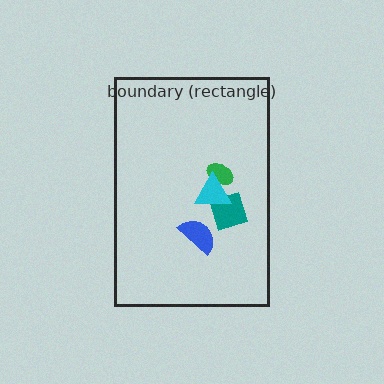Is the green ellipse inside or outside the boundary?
Inside.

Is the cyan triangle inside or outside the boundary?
Inside.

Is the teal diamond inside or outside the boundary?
Inside.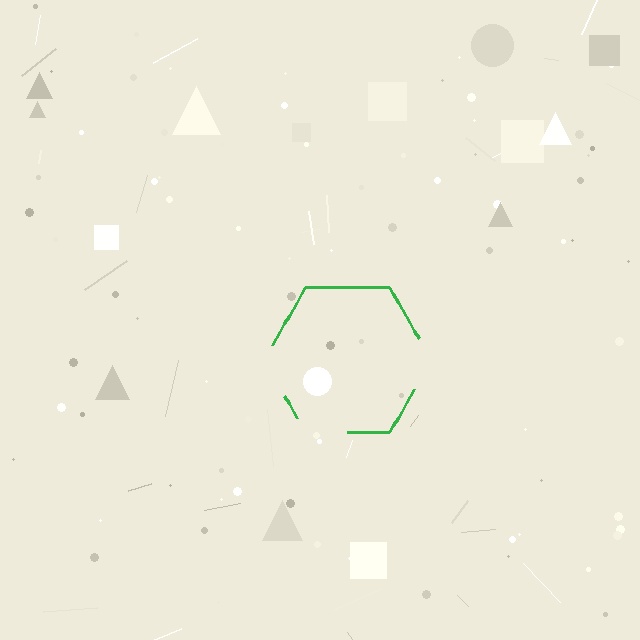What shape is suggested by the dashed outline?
The dashed outline suggests a hexagon.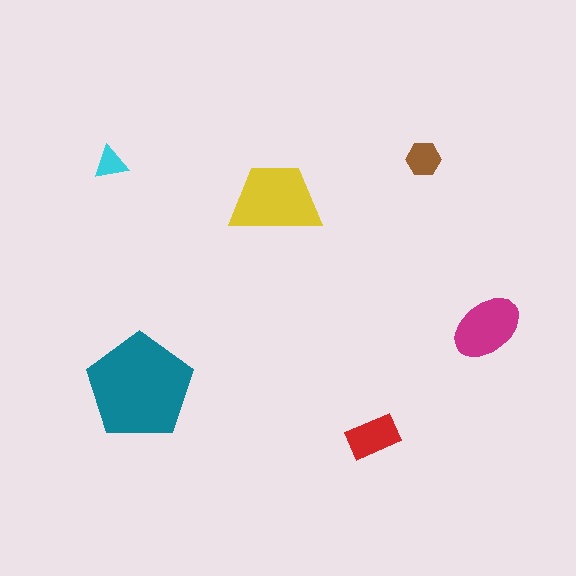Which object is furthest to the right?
The magenta ellipse is rightmost.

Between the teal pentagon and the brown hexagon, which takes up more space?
The teal pentagon.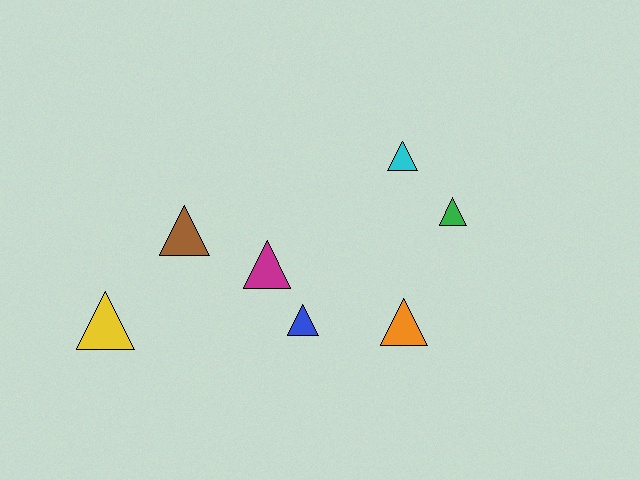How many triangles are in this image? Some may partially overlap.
There are 7 triangles.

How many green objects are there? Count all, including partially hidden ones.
There is 1 green object.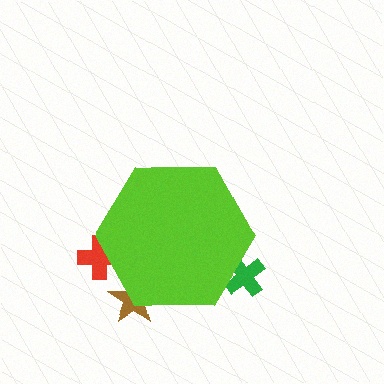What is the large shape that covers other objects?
A lime hexagon.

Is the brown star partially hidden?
Yes, the brown star is partially hidden behind the lime hexagon.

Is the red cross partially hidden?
Yes, the red cross is partially hidden behind the lime hexagon.